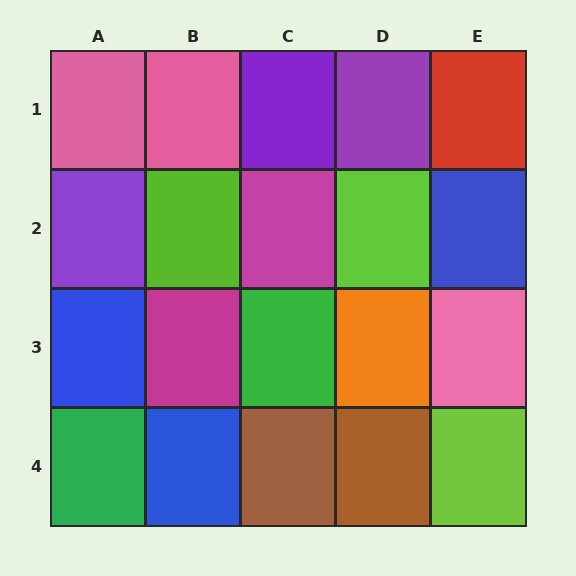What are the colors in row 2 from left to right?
Purple, lime, magenta, lime, blue.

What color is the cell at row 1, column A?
Pink.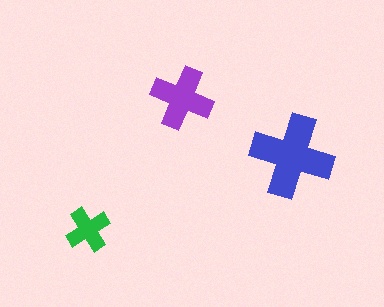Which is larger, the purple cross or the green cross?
The purple one.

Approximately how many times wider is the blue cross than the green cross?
About 2 times wider.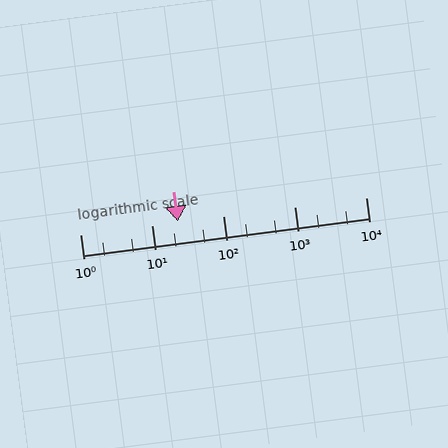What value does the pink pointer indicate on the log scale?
The pointer indicates approximately 23.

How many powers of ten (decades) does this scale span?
The scale spans 4 decades, from 1 to 10000.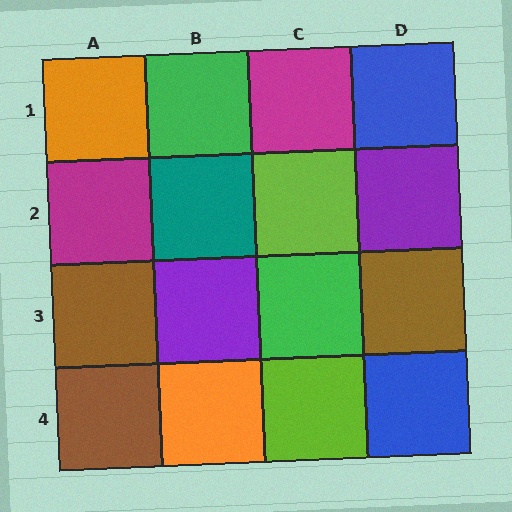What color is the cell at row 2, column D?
Purple.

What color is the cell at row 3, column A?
Brown.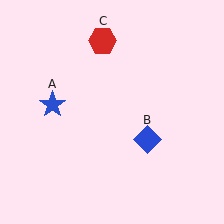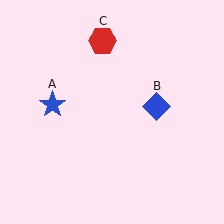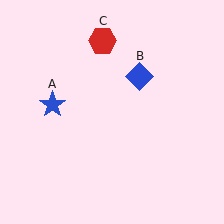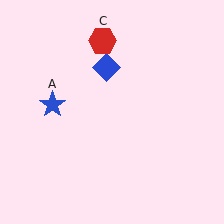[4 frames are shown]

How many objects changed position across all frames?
1 object changed position: blue diamond (object B).